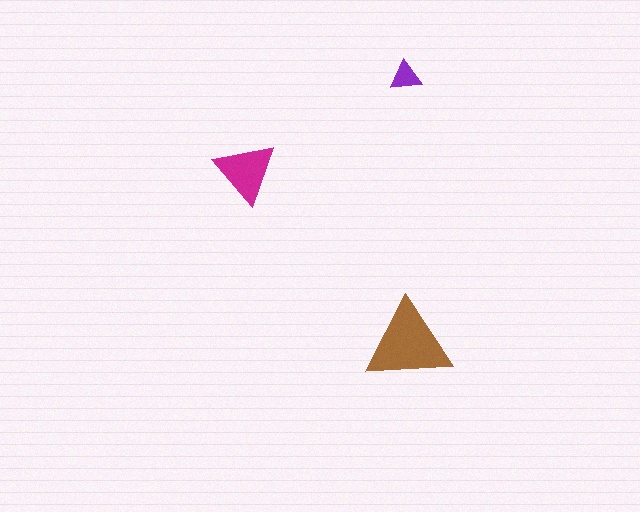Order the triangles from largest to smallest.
the brown one, the magenta one, the purple one.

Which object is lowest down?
The brown triangle is bottommost.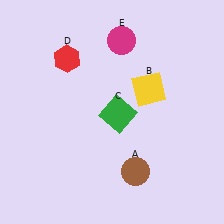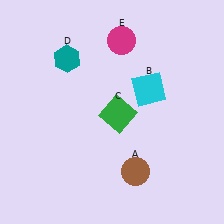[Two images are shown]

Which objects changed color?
B changed from yellow to cyan. D changed from red to teal.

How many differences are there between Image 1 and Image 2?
There are 2 differences between the two images.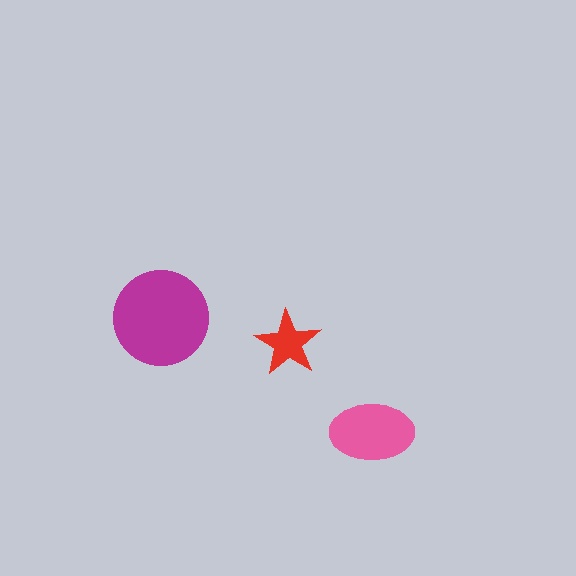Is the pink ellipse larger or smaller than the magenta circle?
Smaller.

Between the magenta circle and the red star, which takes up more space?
The magenta circle.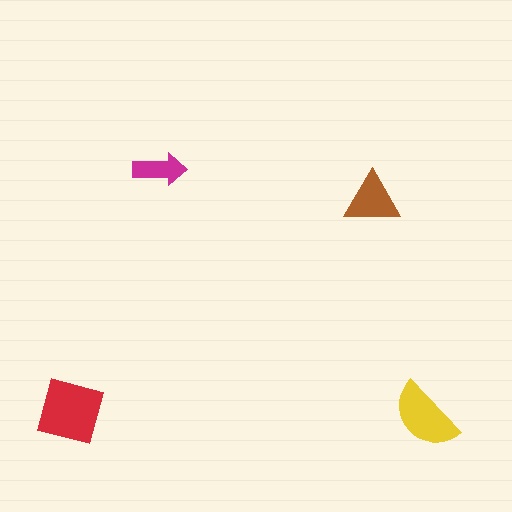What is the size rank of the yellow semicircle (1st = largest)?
2nd.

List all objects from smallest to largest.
The magenta arrow, the brown triangle, the yellow semicircle, the red square.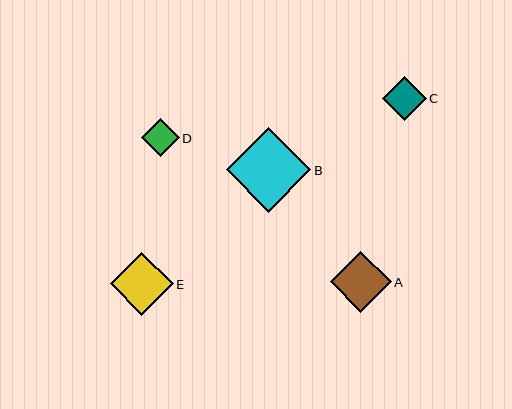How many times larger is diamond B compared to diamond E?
Diamond B is approximately 1.3 times the size of diamond E.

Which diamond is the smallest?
Diamond D is the smallest with a size of approximately 38 pixels.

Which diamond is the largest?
Diamond B is the largest with a size of approximately 85 pixels.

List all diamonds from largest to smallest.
From largest to smallest: B, E, A, C, D.